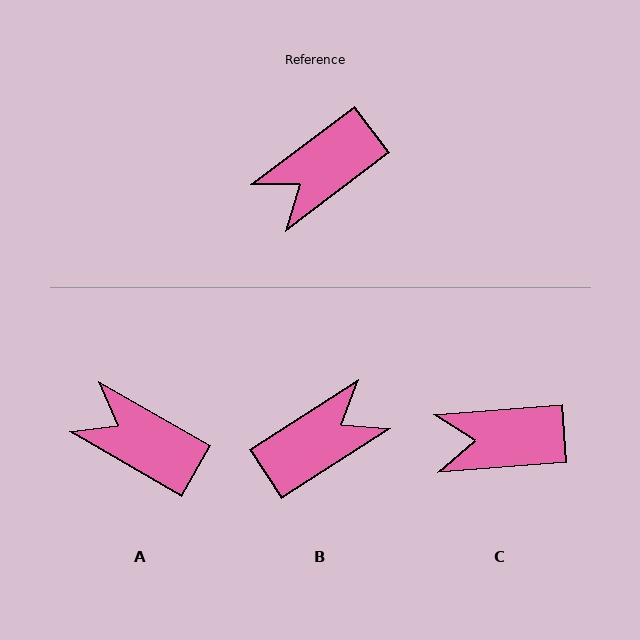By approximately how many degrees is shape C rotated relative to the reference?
Approximately 33 degrees clockwise.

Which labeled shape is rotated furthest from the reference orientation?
B, about 176 degrees away.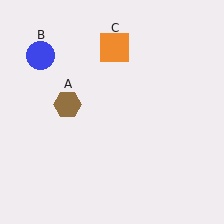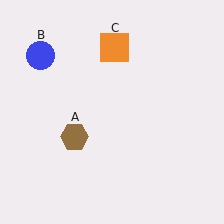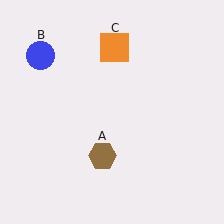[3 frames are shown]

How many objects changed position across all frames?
1 object changed position: brown hexagon (object A).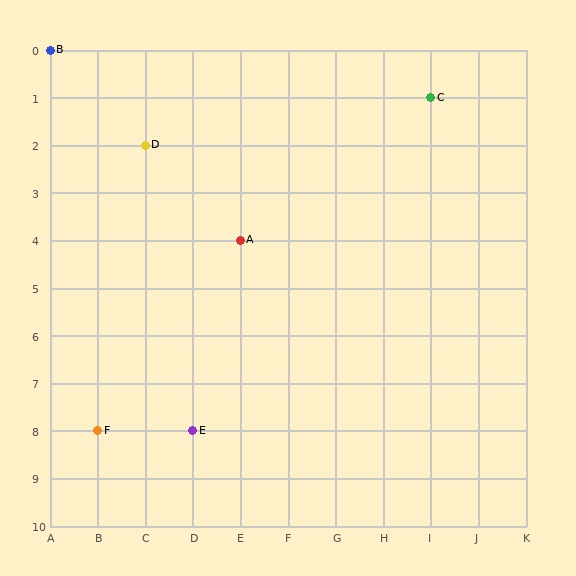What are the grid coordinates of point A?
Point A is at grid coordinates (E, 4).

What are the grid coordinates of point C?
Point C is at grid coordinates (I, 1).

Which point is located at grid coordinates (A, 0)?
Point B is at (A, 0).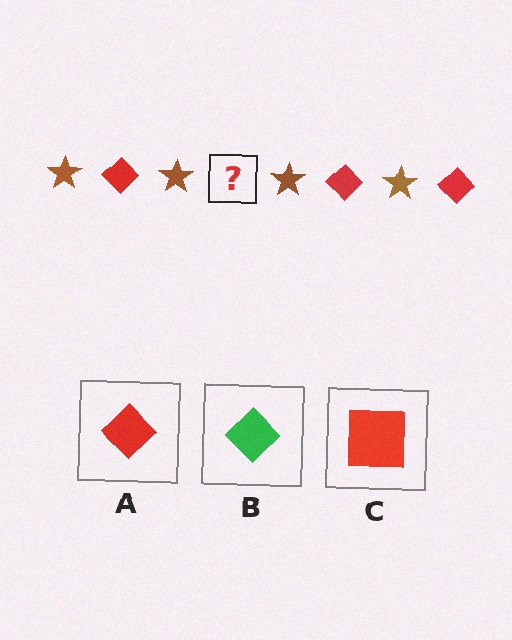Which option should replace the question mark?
Option A.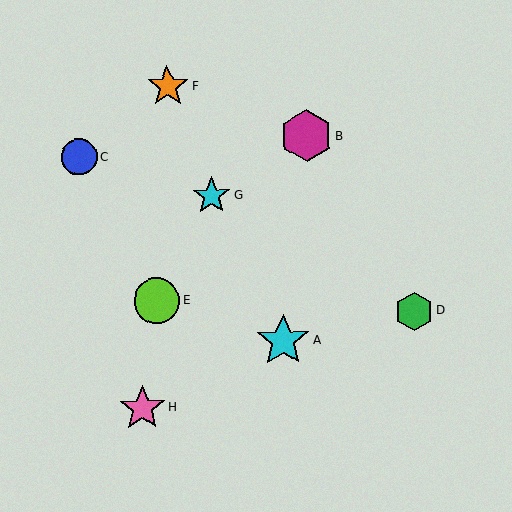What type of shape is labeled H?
Shape H is a pink star.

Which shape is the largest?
The cyan star (labeled A) is the largest.